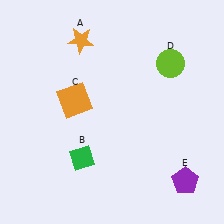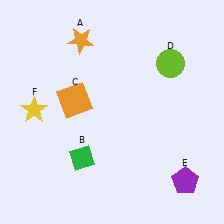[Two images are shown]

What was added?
A yellow star (F) was added in Image 2.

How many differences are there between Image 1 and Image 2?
There is 1 difference between the two images.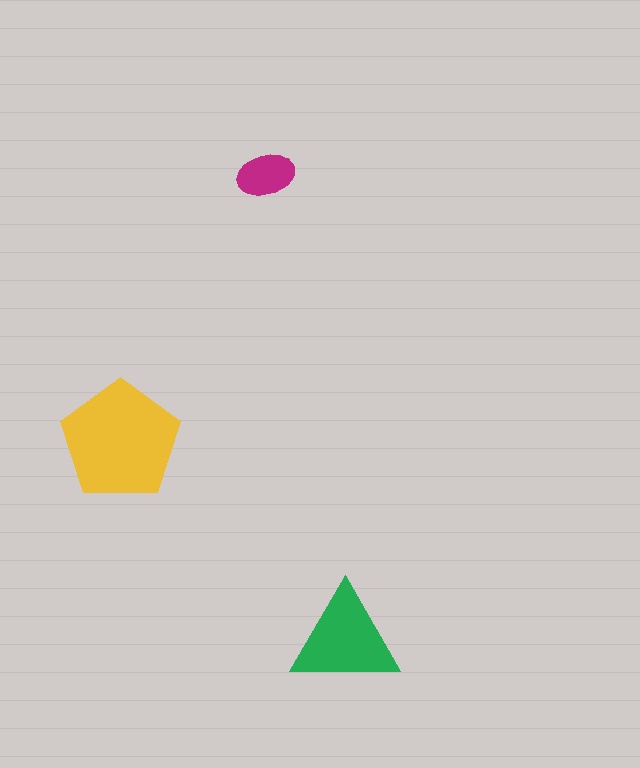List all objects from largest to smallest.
The yellow pentagon, the green triangle, the magenta ellipse.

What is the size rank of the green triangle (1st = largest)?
2nd.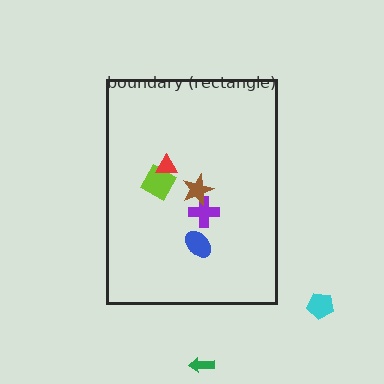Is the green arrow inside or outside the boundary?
Outside.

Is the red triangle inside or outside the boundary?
Inside.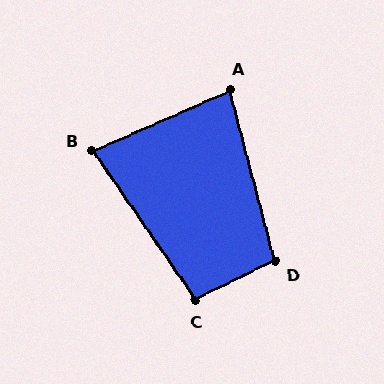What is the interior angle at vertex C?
Approximately 99 degrees (obtuse).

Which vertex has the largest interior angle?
D, at approximately 101 degrees.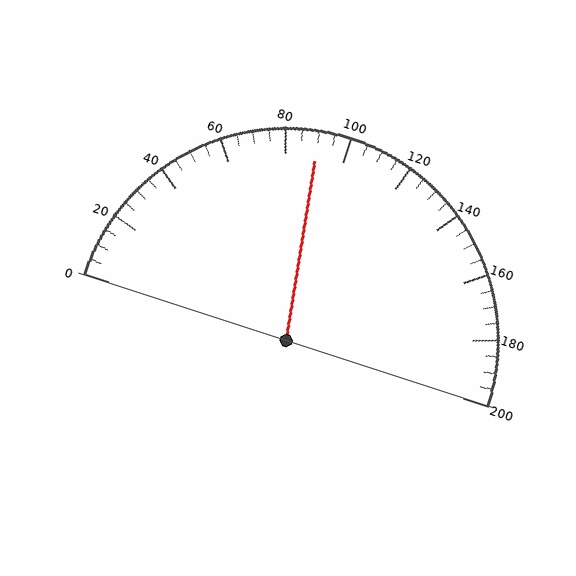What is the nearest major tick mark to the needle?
The nearest major tick mark is 80.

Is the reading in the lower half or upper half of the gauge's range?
The reading is in the lower half of the range (0 to 200).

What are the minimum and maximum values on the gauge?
The gauge ranges from 0 to 200.